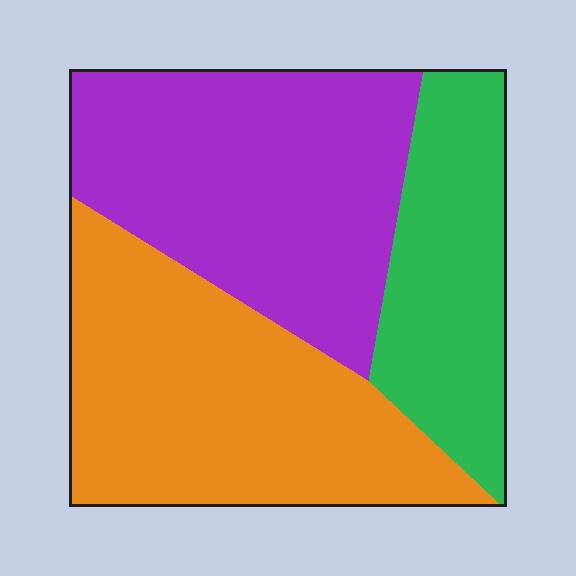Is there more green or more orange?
Orange.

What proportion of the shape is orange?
Orange takes up about three eighths (3/8) of the shape.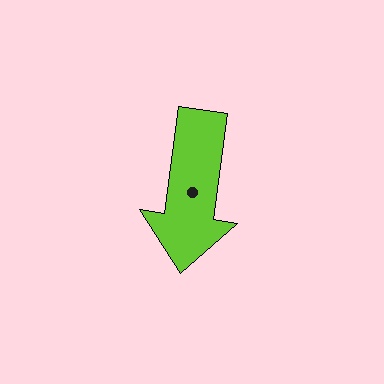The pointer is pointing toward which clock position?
Roughly 6 o'clock.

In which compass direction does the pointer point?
South.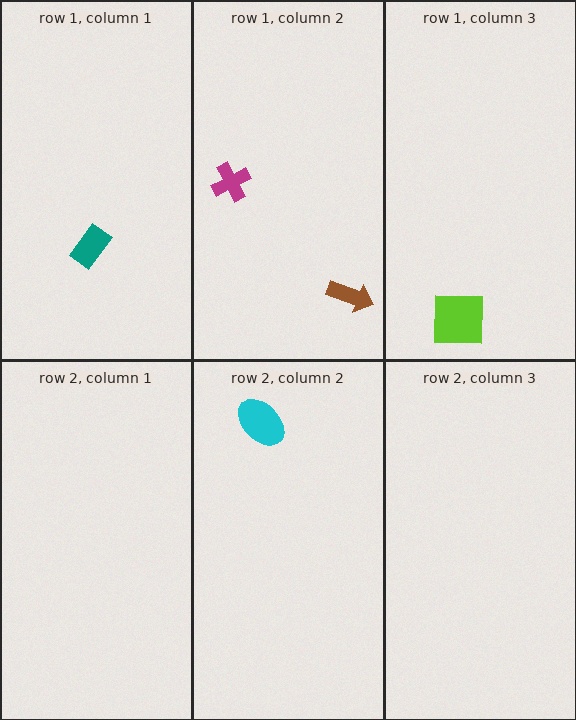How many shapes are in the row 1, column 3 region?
1.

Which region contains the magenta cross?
The row 1, column 2 region.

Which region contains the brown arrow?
The row 1, column 2 region.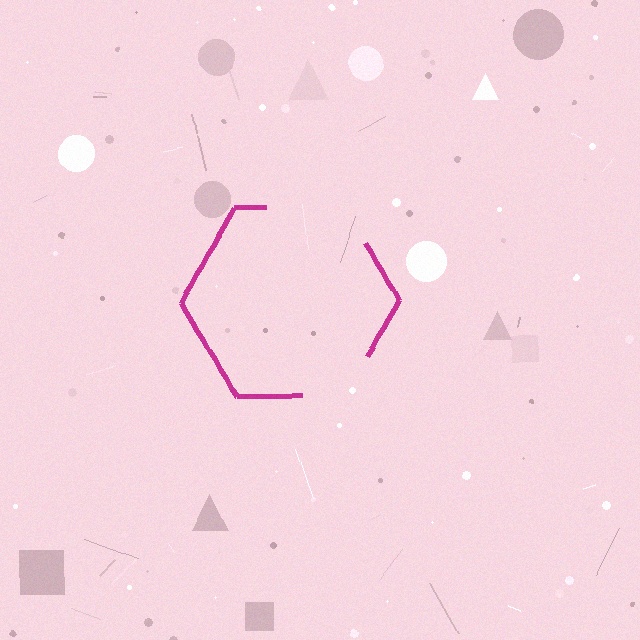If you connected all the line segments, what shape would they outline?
They would outline a hexagon.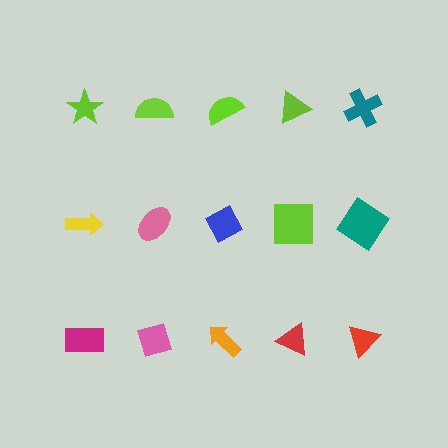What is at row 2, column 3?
A blue diamond.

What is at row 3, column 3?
An orange arrow.